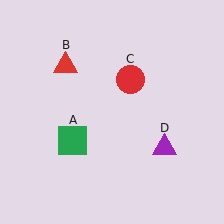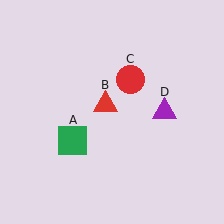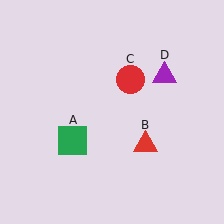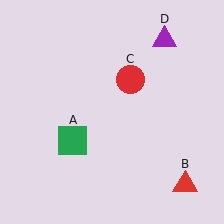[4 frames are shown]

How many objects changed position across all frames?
2 objects changed position: red triangle (object B), purple triangle (object D).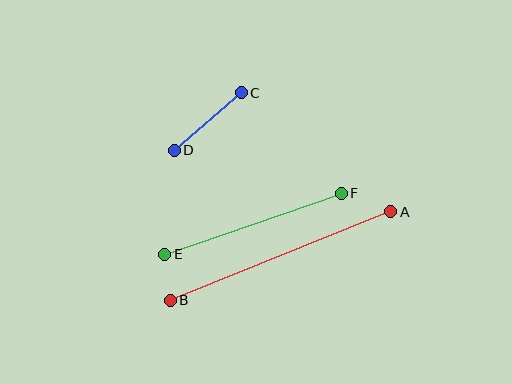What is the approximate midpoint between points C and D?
The midpoint is at approximately (208, 121) pixels.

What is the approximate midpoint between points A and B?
The midpoint is at approximately (281, 256) pixels.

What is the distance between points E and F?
The distance is approximately 187 pixels.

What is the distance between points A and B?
The distance is approximately 238 pixels.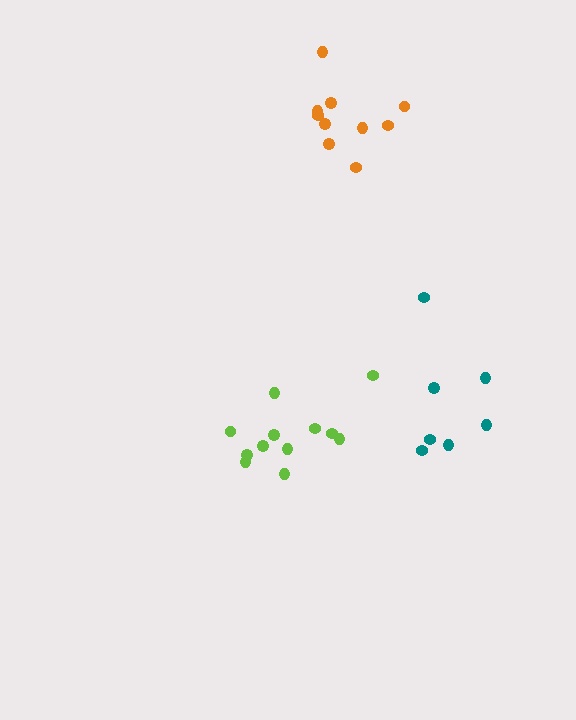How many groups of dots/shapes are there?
There are 3 groups.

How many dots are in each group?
Group 1: 12 dots, Group 2: 10 dots, Group 3: 7 dots (29 total).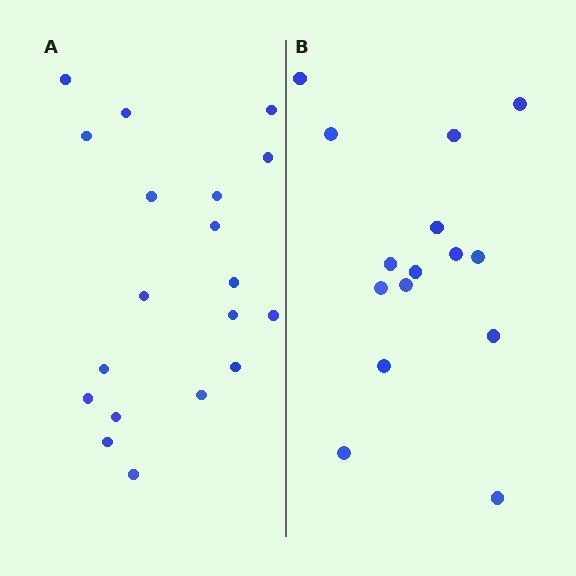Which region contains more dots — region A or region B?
Region A (the left region) has more dots.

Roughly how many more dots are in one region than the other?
Region A has about 4 more dots than region B.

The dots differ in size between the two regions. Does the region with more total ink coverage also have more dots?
No. Region B has more total ink coverage because its dots are larger, but region A actually contains more individual dots. Total area can be misleading — the number of items is what matters here.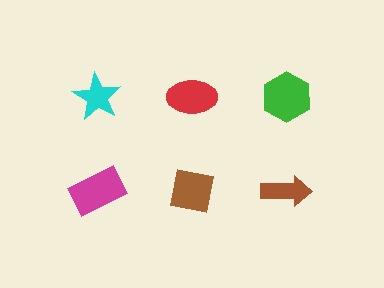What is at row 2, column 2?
A brown square.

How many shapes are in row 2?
3 shapes.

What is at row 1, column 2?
A red ellipse.